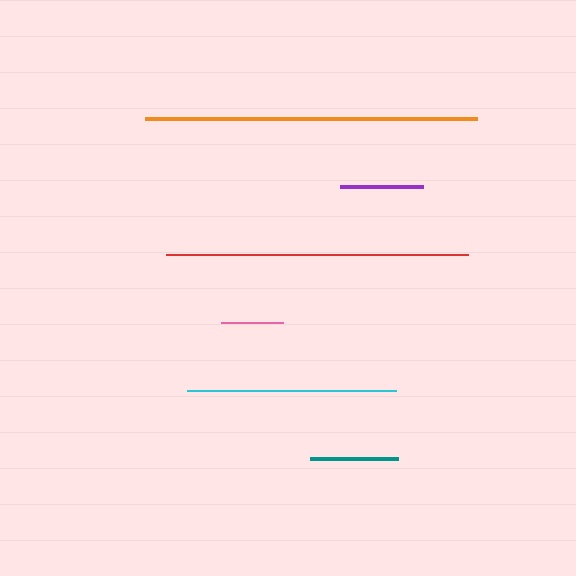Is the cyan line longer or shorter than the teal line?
The cyan line is longer than the teal line.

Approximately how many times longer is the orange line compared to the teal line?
The orange line is approximately 3.8 times the length of the teal line.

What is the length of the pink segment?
The pink segment is approximately 61 pixels long.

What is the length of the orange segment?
The orange segment is approximately 332 pixels long.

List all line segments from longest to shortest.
From longest to shortest: orange, red, cyan, teal, purple, pink.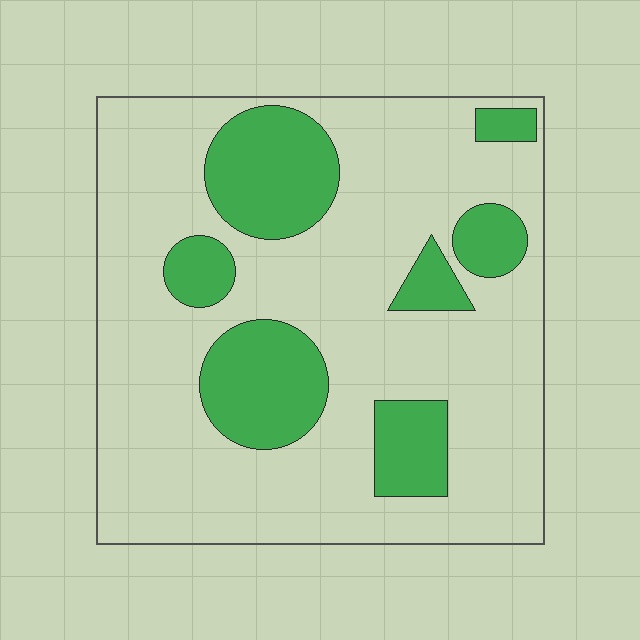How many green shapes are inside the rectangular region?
7.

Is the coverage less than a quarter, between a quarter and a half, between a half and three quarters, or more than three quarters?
Less than a quarter.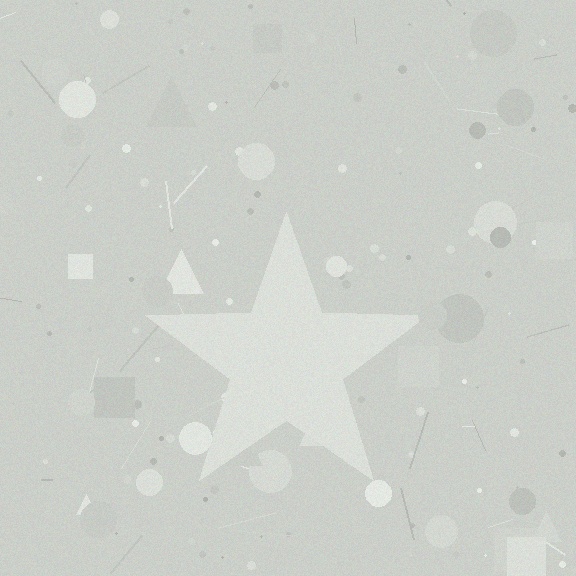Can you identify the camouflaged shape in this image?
The camouflaged shape is a star.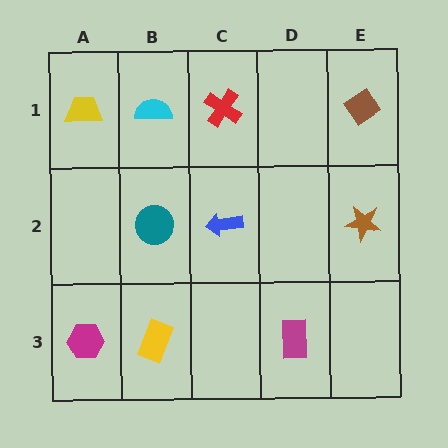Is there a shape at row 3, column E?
No, that cell is empty.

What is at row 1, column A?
A yellow trapezoid.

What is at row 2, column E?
A brown star.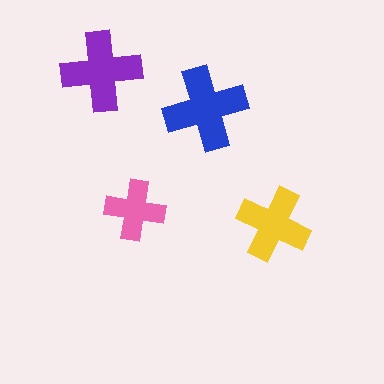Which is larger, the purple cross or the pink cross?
The purple one.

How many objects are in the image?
There are 4 objects in the image.